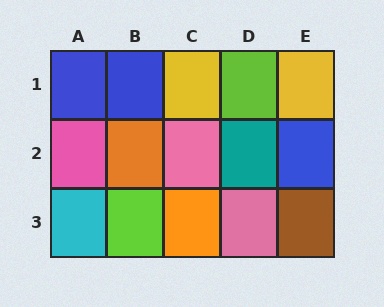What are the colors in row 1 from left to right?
Blue, blue, yellow, lime, yellow.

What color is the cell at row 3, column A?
Cyan.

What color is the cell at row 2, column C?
Pink.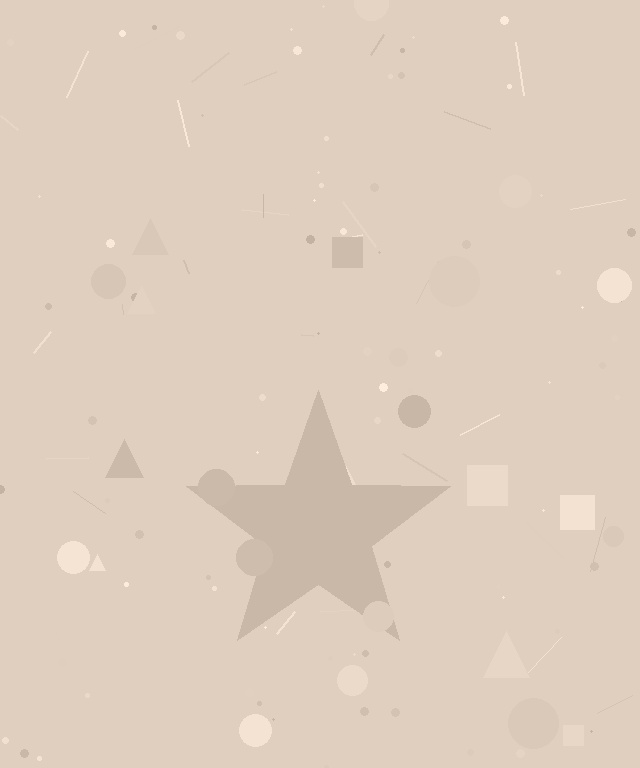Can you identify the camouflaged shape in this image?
The camouflaged shape is a star.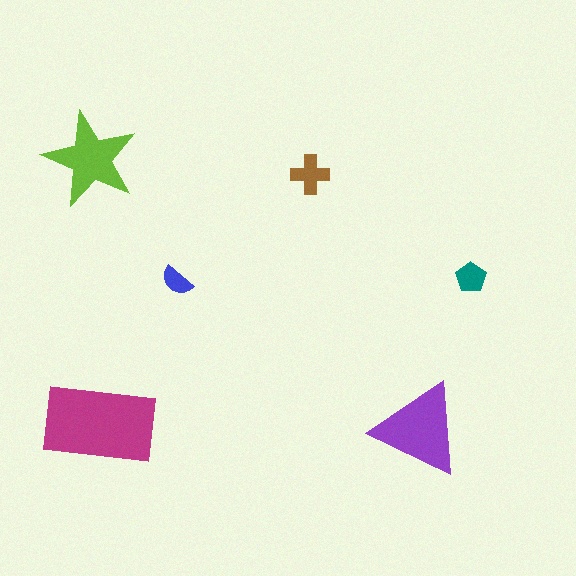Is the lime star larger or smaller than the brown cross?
Larger.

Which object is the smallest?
The blue semicircle.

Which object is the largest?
The magenta rectangle.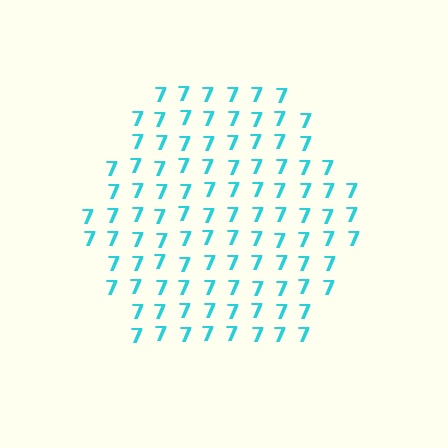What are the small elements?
The small elements are digit 7's.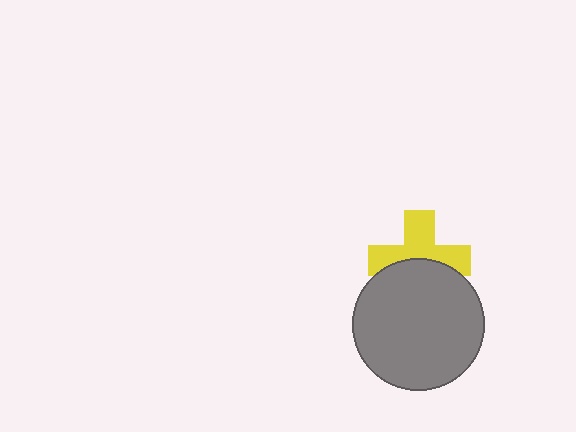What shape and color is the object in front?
The object in front is a gray circle.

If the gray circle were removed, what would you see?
You would see the complete yellow cross.